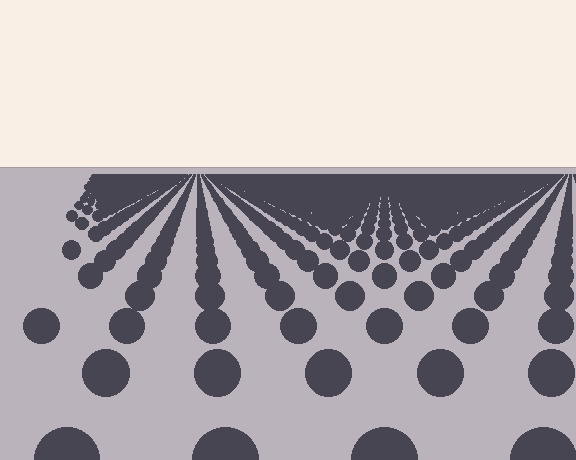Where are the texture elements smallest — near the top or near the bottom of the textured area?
Near the top.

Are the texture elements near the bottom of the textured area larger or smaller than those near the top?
Larger. Near the bottom, elements are closer to the viewer and appear at a bigger on-screen size.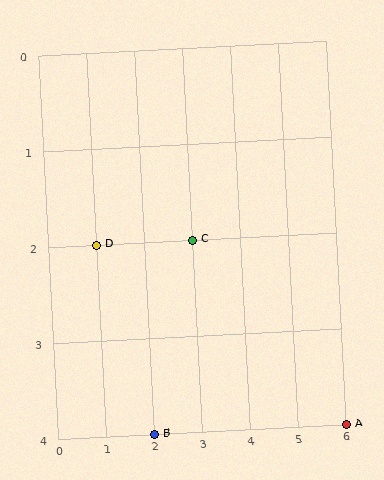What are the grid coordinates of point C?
Point C is at grid coordinates (3, 2).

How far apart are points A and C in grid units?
Points A and C are 3 columns and 2 rows apart (about 3.6 grid units diagonally).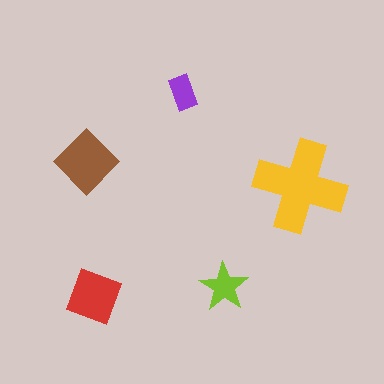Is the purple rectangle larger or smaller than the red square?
Smaller.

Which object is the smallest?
The purple rectangle.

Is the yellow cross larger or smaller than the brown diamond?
Larger.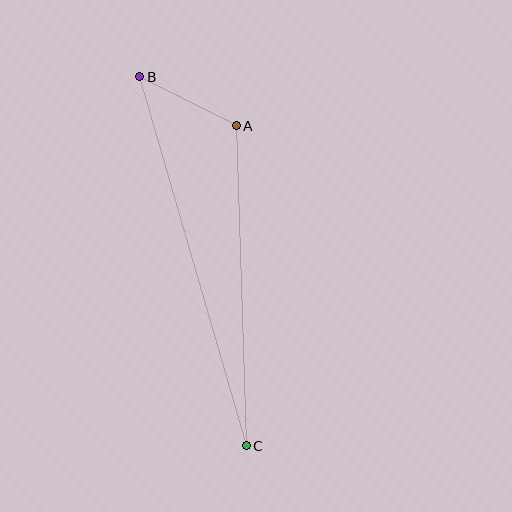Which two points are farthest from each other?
Points B and C are farthest from each other.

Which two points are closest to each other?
Points A and B are closest to each other.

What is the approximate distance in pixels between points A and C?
The distance between A and C is approximately 320 pixels.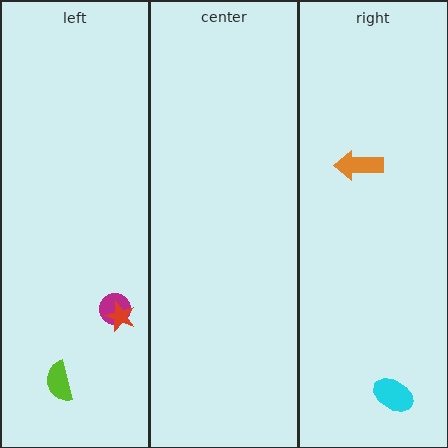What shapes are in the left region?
The lime semicircle, the magenta circle, the red star.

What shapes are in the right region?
The orange arrow, the cyan ellipse.